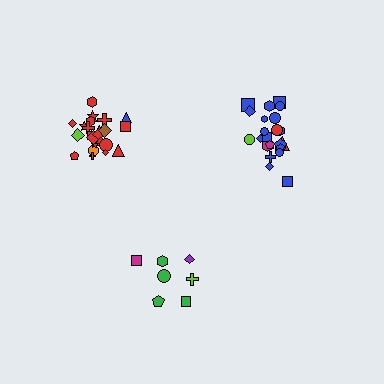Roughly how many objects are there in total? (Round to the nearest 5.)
Roughly 55 objects in total.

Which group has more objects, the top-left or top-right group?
The top-left group.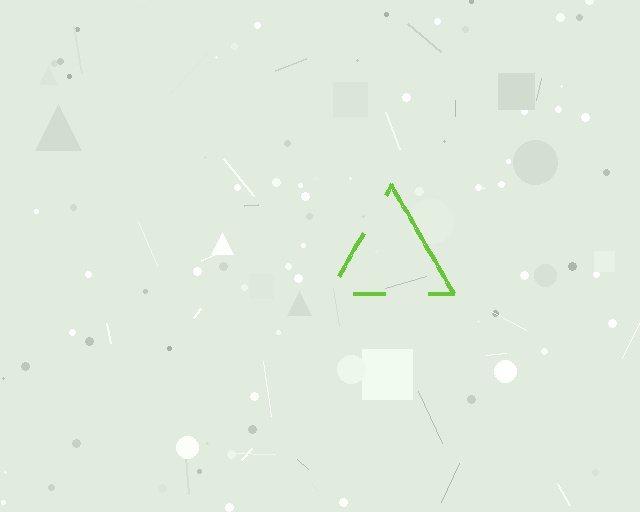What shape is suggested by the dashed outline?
The dashed outline suggests a triangle.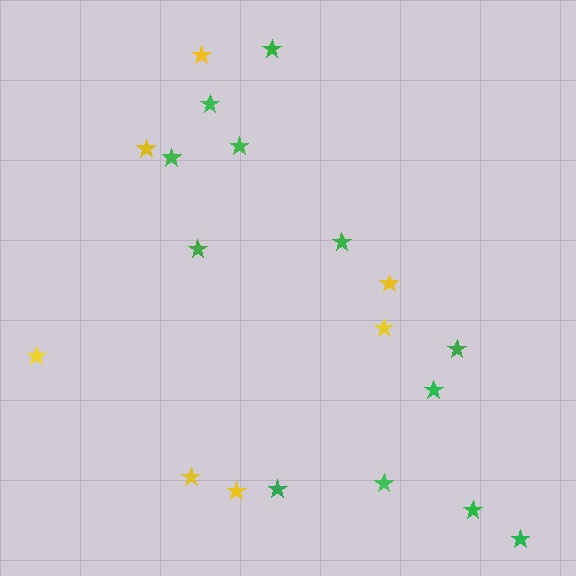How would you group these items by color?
There are 2 groups: one group of yellow stars (7) and one group of green stars (12).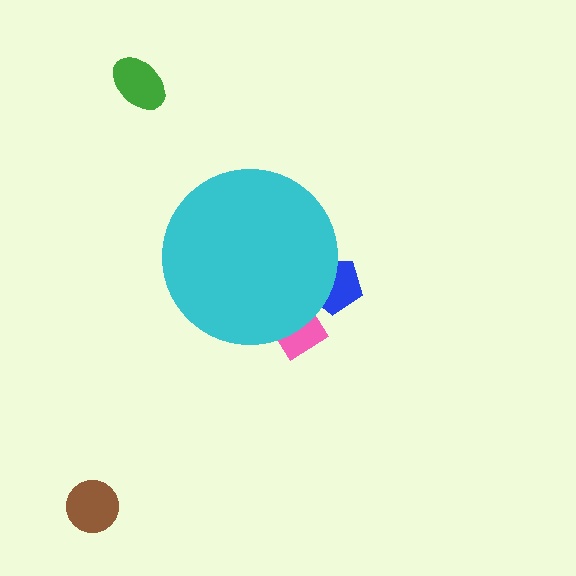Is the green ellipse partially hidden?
No, the green ellipse is fully visible.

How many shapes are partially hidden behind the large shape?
2 shapes are partially hidden.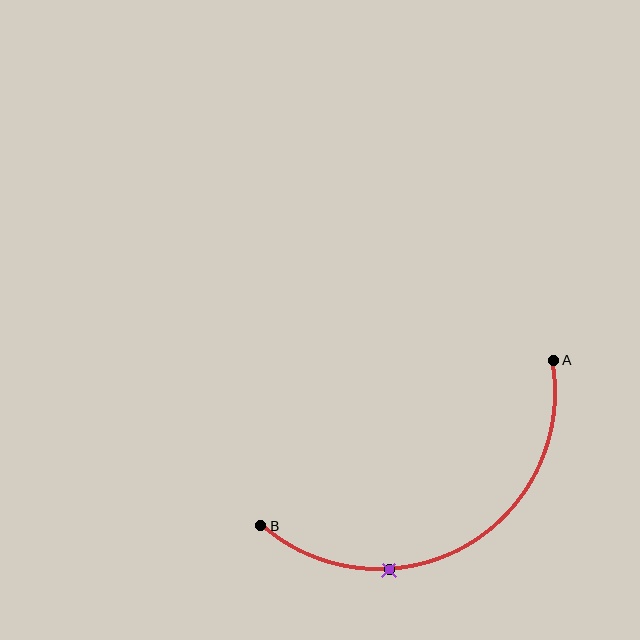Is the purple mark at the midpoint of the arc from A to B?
No. The purple mark lies on the arc but is closer to endpoint B. The arc midpoint would be at the point on the curve equidistant along the arc from both A and B.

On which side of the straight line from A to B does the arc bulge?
The arc bulges below the straight line connecting A and B.